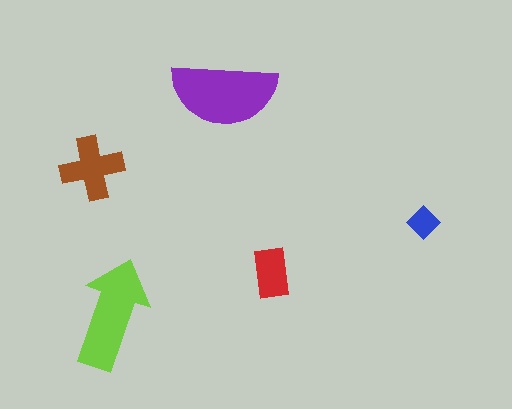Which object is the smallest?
The blue diamond.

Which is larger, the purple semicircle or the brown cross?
The purple semicircle.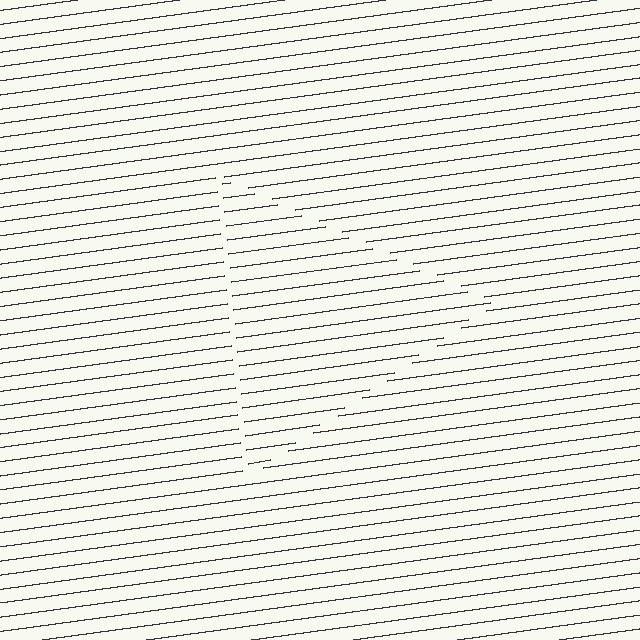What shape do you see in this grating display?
An illusory triangle. The interior of the shape contains the same grating, shifted by half a period — the contour is defined by the phase discontinuity where line-ends from the inner and outer gratings abut.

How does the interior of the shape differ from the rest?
The interior of the shape contains the same grating, shifted by half a period — the contour is defined by the phase discontinuity where line-ends from the inner and outer gratings abut.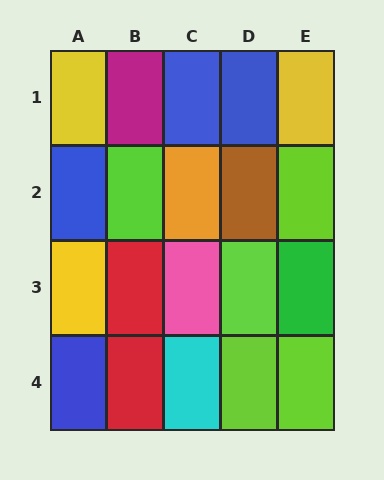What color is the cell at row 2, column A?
Blue.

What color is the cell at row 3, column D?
Lime.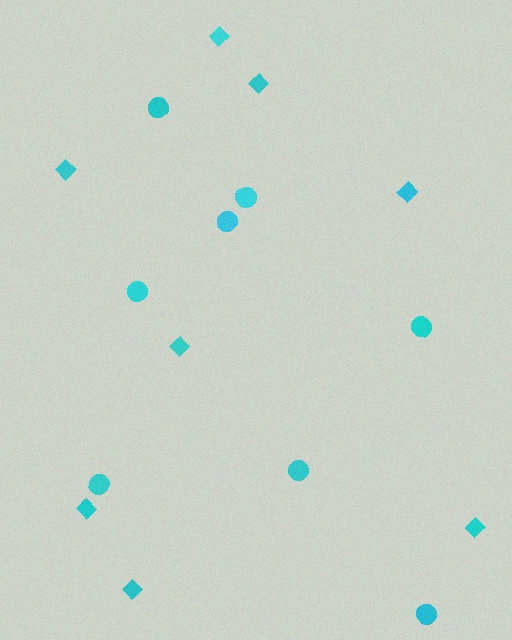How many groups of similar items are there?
There are 2 groups: one group of diamonds (8) and one group of circles (8).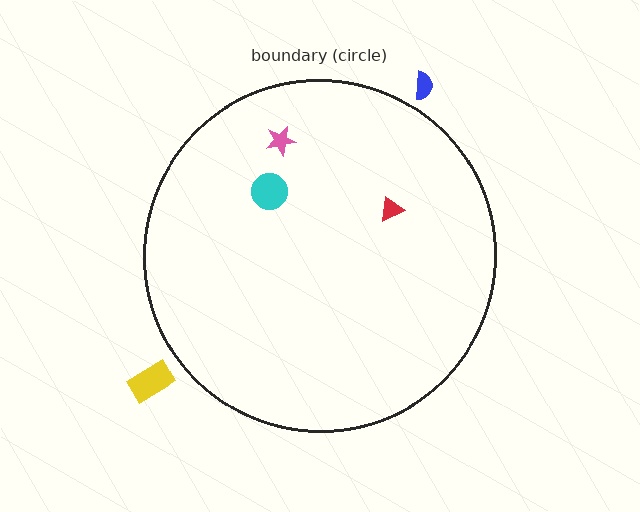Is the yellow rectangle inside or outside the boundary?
Outside.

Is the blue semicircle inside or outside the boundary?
Outside.